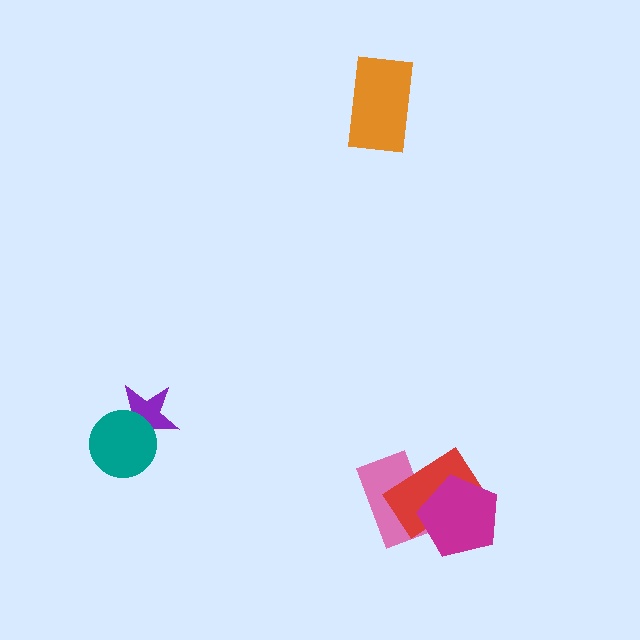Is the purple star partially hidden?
Yes, it is partially covered by another shape.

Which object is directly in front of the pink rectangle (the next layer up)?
The red rectangle is directly in front of the pink rectangle.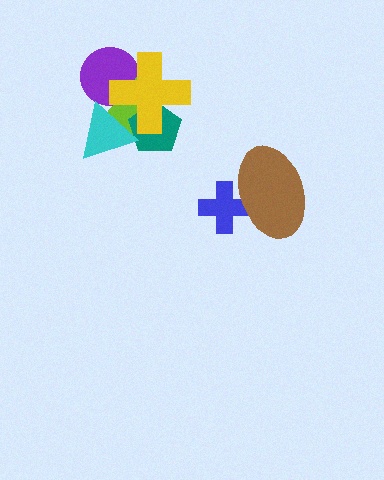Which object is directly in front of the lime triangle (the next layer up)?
The teal pentagon is directly in front of the lime triangle.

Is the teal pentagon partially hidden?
Yes, it is partially covered by another shape.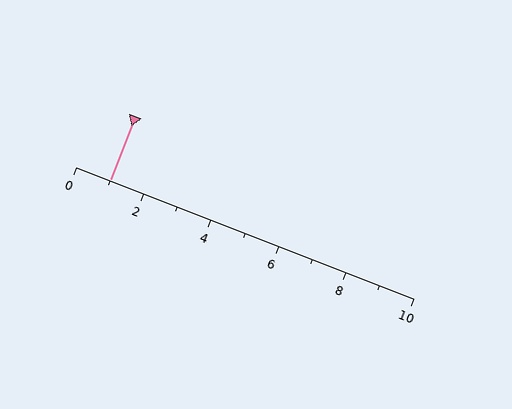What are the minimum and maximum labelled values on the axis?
The axis runs from 0 to 10.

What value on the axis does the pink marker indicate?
The marker indicates approximately 1.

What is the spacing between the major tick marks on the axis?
The major ticks are spaced 2 apart.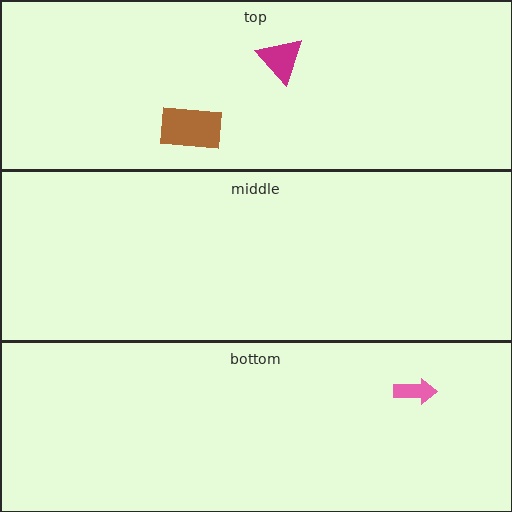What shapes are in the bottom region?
The pink arrow.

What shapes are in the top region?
The magenta triangle, the brown rectangle.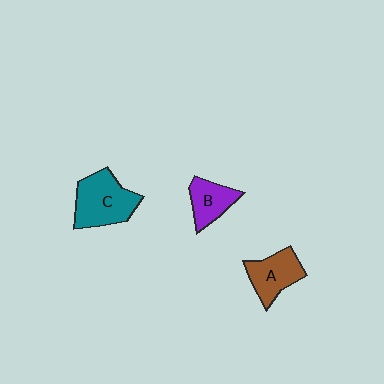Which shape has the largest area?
Shape C (teal).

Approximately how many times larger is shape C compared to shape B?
Approximately 1.7 times.